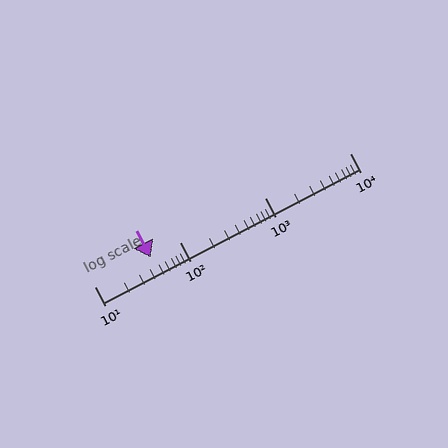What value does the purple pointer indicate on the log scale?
The pointer indicates approximately 46.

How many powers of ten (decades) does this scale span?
The scale spans 3 decades, from 10 to 10000.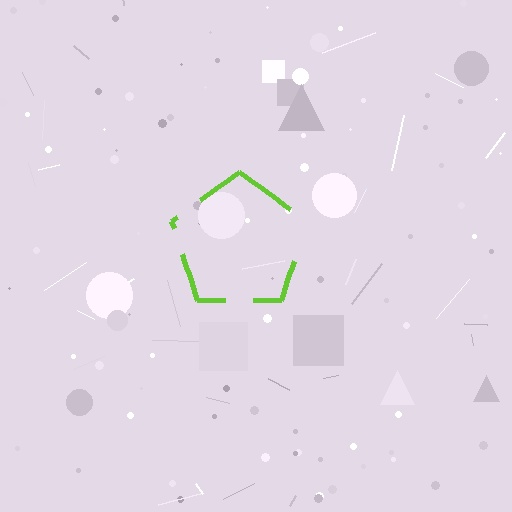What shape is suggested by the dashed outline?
The dashed outline suggests a pentagon.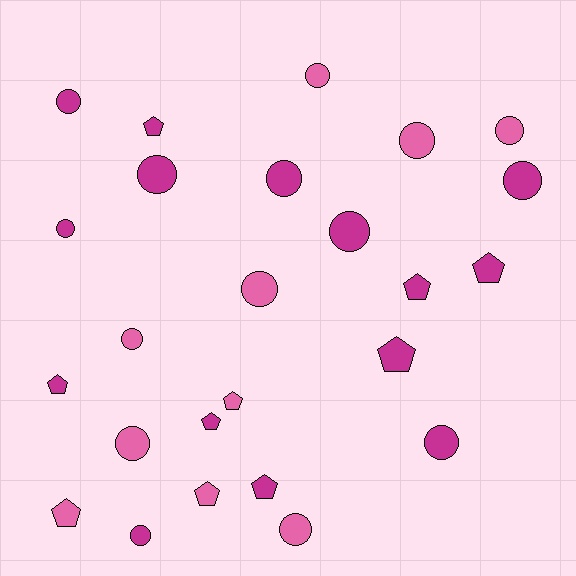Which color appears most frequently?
Magenta, with 15 objects.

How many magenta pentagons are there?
There are 7 magenta pentagons.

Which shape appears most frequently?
Circle, with 15 objects.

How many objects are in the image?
There are 25 objects.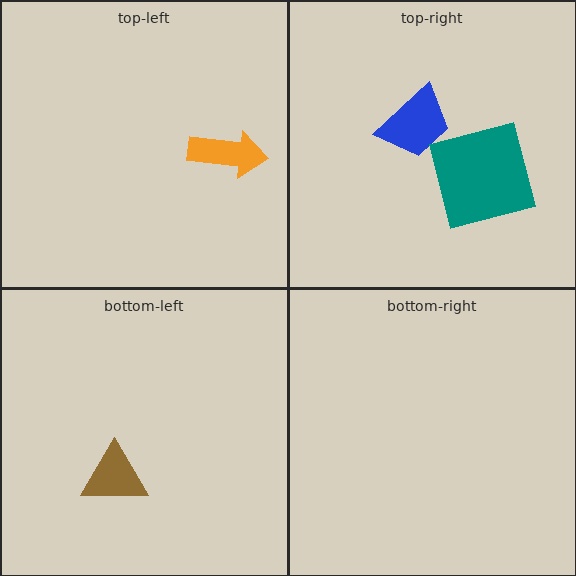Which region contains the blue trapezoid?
The top-right region.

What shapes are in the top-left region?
The orange arrow.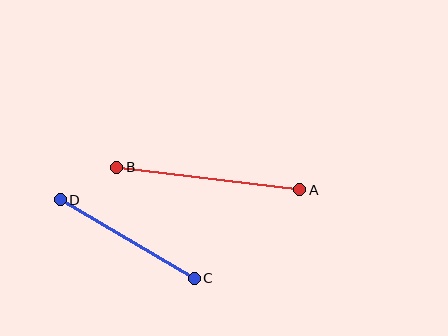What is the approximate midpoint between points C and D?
The midpoint is at approximately (127, 239) pixels.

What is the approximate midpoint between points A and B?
The midpoint is at approximately (208, 178) pixels.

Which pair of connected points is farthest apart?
Points A and B are farthest apart.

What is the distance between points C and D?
The distance is approximately 156 pixels.